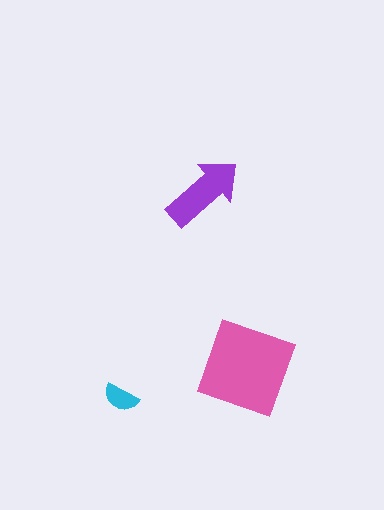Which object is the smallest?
The cyan semicircle.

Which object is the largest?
The pink diamond.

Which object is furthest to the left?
The cyan semicircle is leftmost.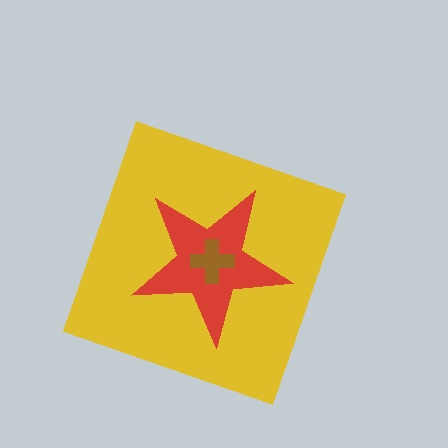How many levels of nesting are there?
3.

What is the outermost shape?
The yellow diamond.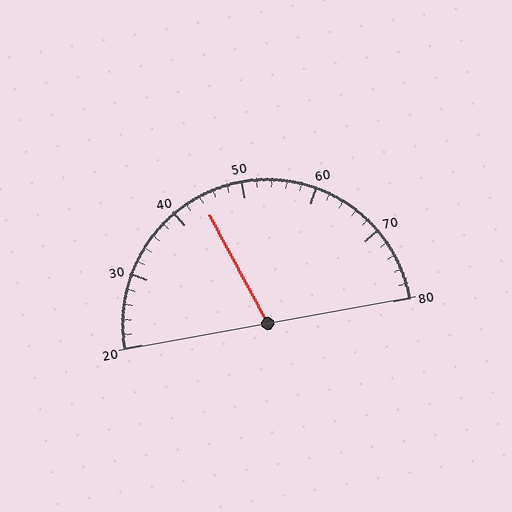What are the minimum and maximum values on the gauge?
The gauge ranges from 20 to 80.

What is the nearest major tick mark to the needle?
The nearest major tick mark is 40.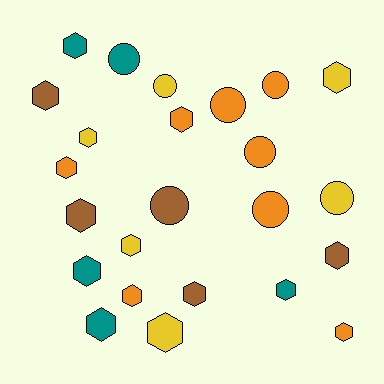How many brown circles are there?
There is 1 brown circle.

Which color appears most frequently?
Orange, with 8 objects.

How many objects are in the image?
There are 24 objects.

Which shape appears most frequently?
Hexagon, with 16 objects.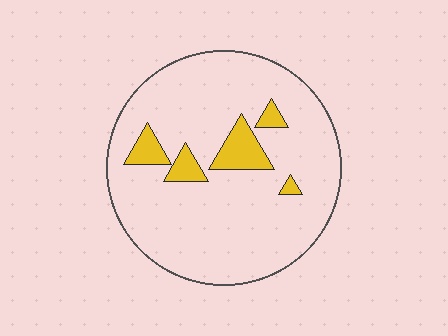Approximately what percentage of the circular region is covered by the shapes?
Approximately 10%.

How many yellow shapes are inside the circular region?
5.